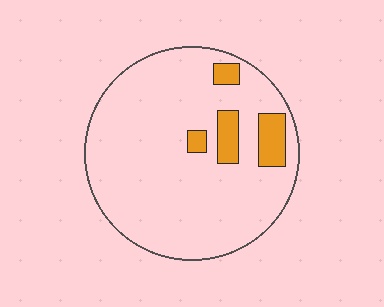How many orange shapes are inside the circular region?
4.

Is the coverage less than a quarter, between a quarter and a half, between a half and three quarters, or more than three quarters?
Less than a quarter.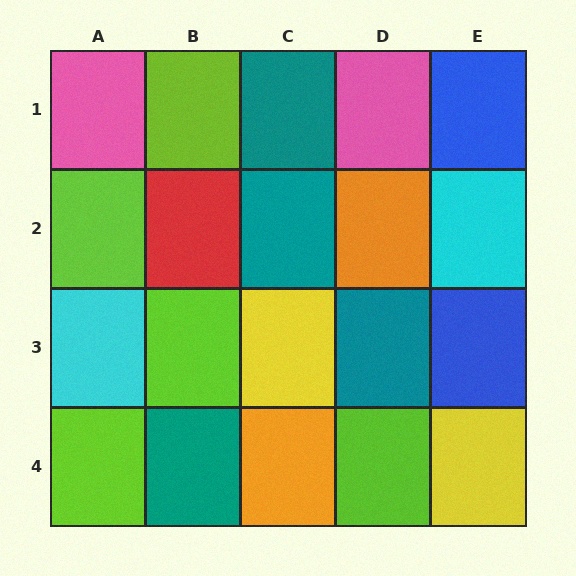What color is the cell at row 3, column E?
Blue.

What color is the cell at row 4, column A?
Lime.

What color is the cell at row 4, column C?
Orange.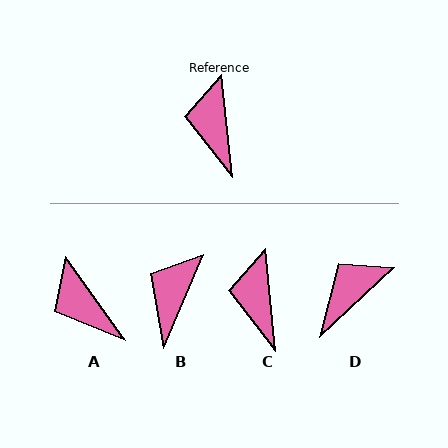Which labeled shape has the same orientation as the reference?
C.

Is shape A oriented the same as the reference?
No, it is off by about 30 degrees.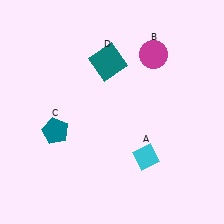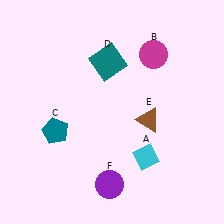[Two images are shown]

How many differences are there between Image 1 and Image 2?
There are 2 differences between the two images.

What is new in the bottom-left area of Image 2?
A purple circle (F) was added in the bottom-left area of Image 2.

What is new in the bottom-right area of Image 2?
A brown triangle (E) was added in the bottom-right area of Image 2.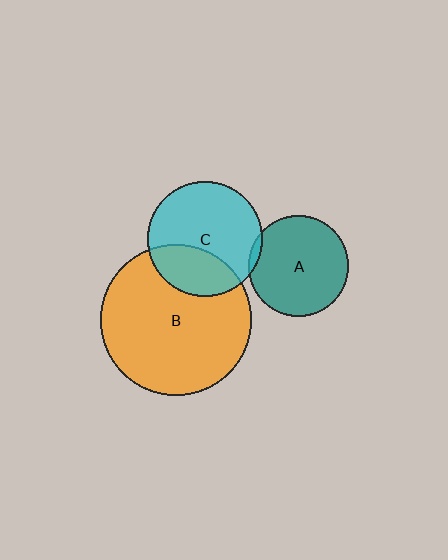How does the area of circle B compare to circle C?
Approximately 1.7 times.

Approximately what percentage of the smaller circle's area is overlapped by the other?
Approximately 30%.